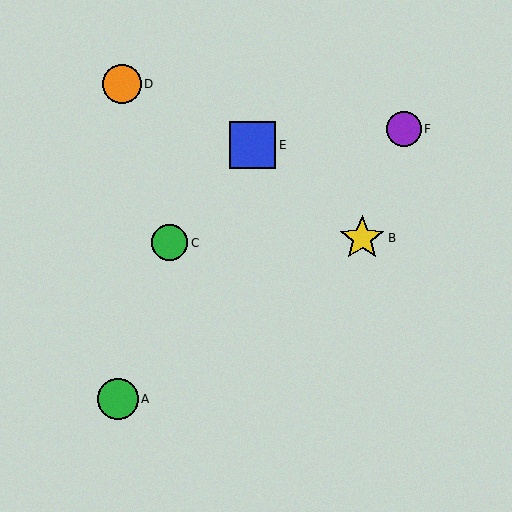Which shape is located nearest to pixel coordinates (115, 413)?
The green circle (labeled A) at (118, 399) is nearest to that location.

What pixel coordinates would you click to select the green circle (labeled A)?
Click at (118, 399) to select the green circle A.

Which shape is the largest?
The blue square (labeled E) is the largest.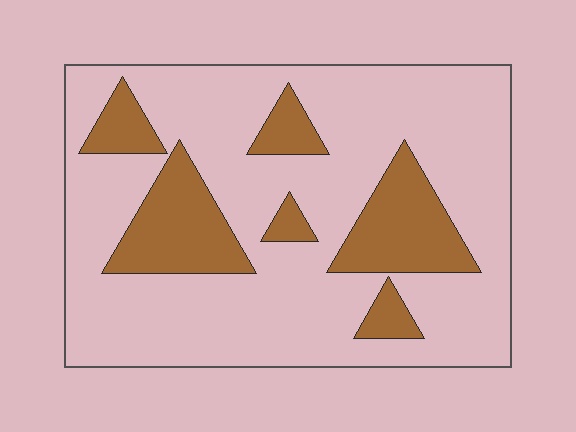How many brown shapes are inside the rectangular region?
6.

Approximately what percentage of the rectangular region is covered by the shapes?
Approximately 25%.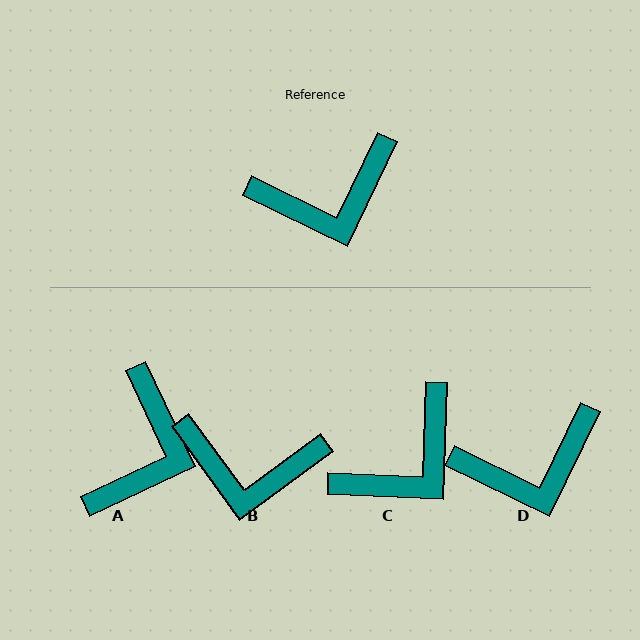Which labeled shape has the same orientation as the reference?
D.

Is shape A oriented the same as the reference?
No, it is off by about 51 degrees.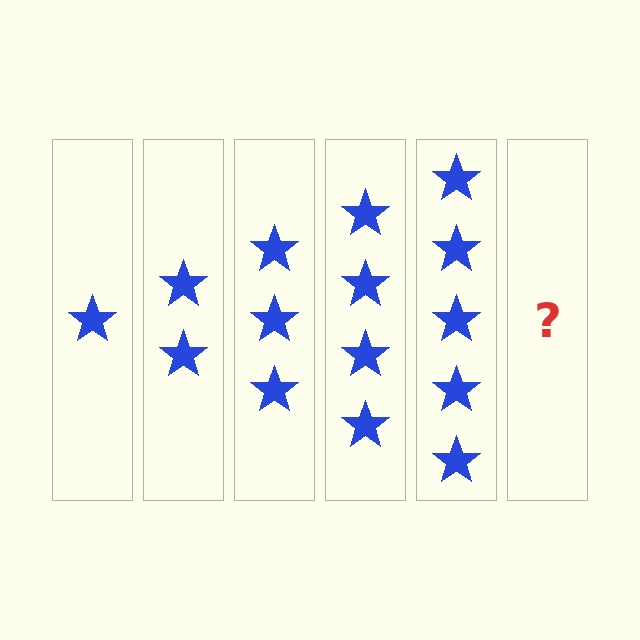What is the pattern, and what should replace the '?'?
The pattern is that each step adds one more star. The '?' should be 6 stars.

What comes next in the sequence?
The next element should be 6 stars.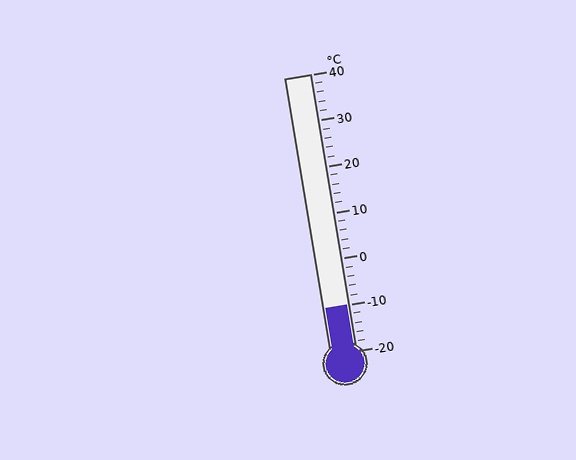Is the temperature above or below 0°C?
The temperature is below 0°C.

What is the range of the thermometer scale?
The thermometer scale ranges from -20°C to 40°C.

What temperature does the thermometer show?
The thermometer shows approximately -10°C.